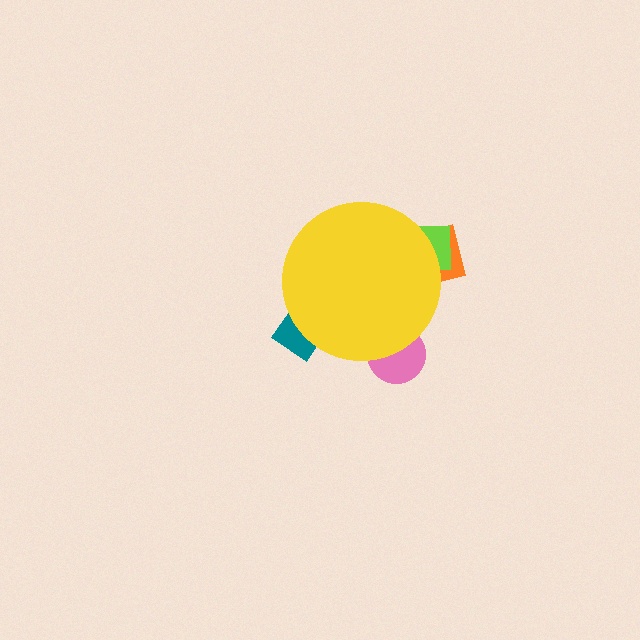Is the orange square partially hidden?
Yes, the orange square is partially hidden behind the yellow circle.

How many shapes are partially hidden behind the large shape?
4 shapes are partially hidden.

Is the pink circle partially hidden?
Yes, the pink circle is partially hidden behind the yellow circle.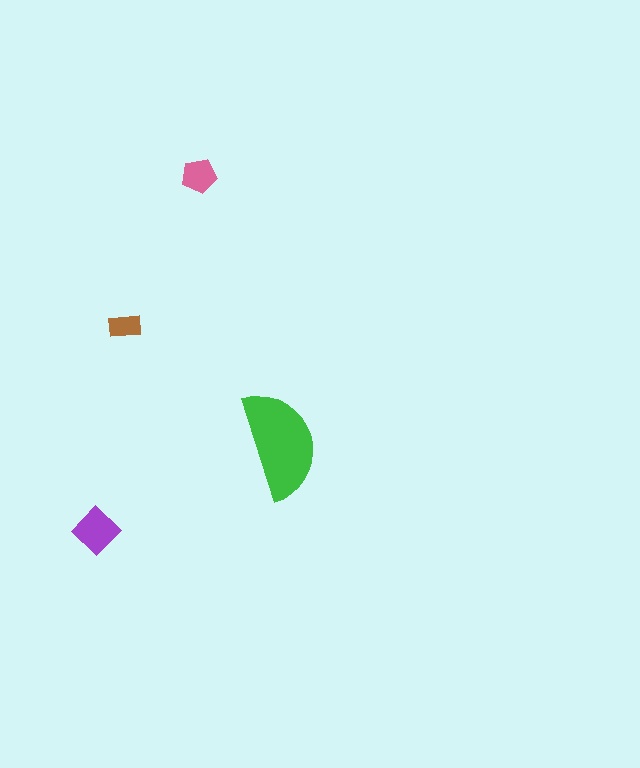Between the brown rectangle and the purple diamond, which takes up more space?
The purple diamond.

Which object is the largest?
The green semicircle.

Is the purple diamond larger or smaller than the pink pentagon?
Larger.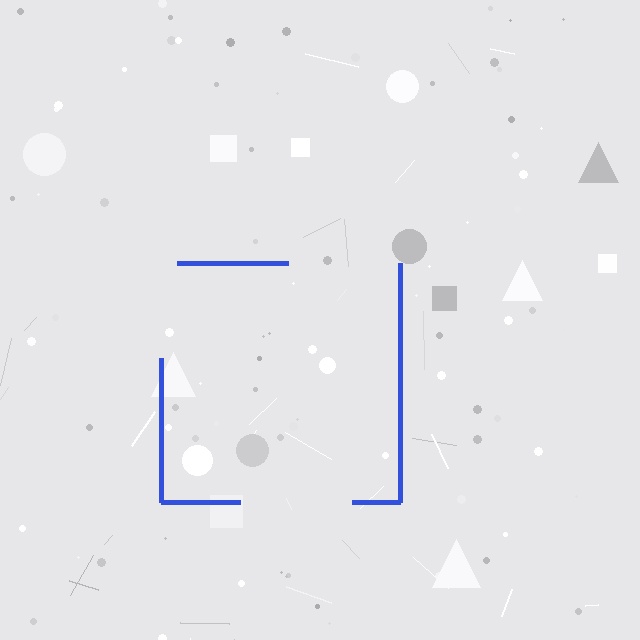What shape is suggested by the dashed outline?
The dashed outline suggests a square.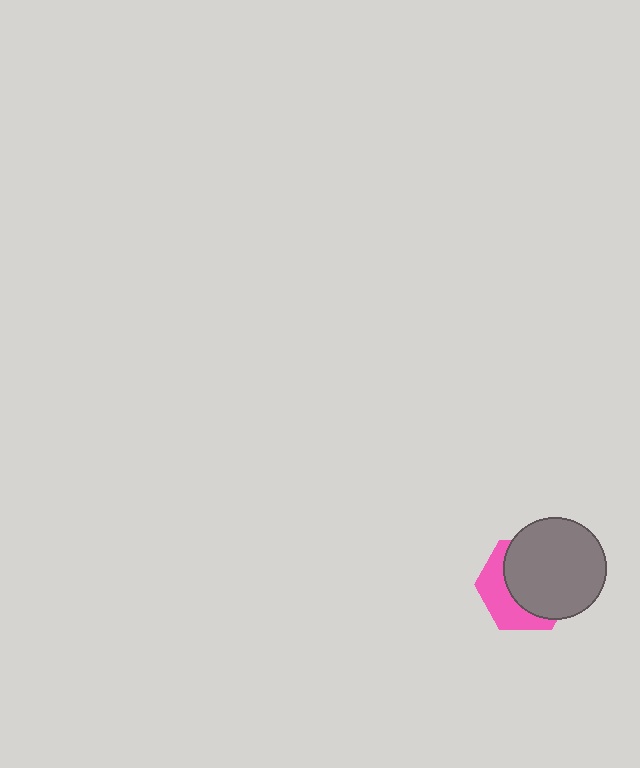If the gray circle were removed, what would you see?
You would see the complete pink hexagon.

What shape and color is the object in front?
The object in front is a gray circle.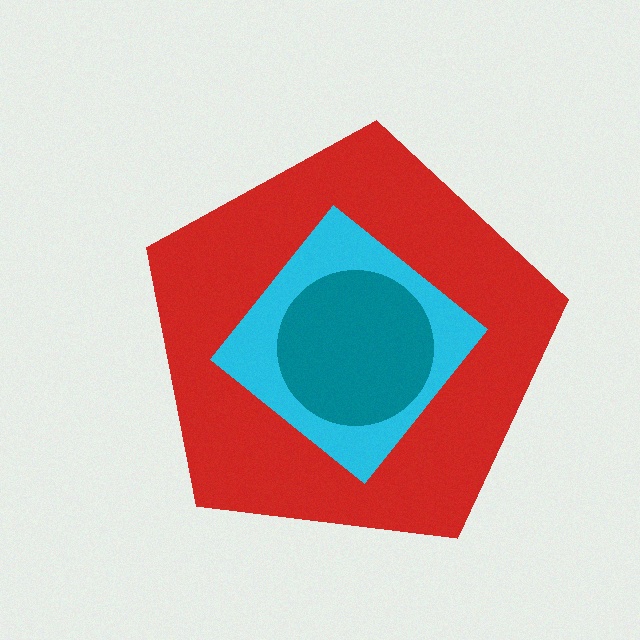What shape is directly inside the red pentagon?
The cyan diamond.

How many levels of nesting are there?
3.